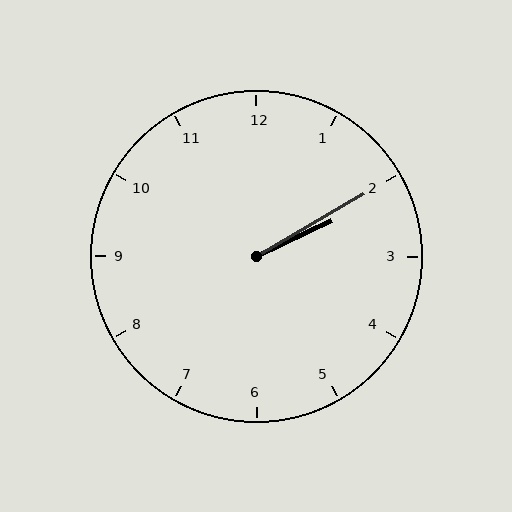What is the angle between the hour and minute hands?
Approximately 5 degrees.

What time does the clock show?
2:10.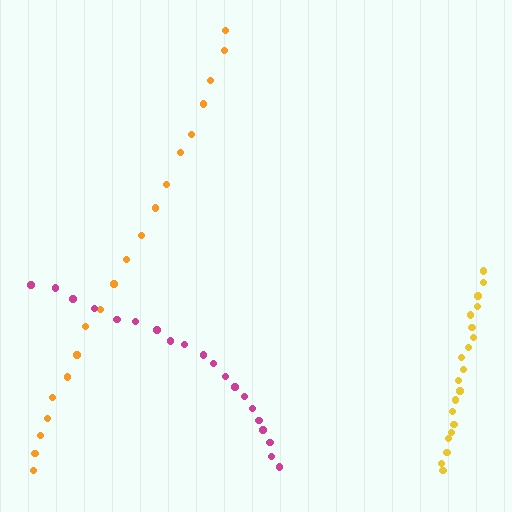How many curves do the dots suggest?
There are 3 distinct paths.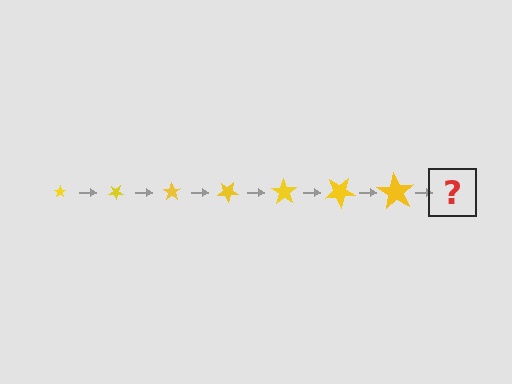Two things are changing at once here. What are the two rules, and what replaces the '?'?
The two rules are that the star grows larger each step and it rotates 35 degrees each step. The '?' should be a star, larger than the previous one and rotated 245 degrees from the start.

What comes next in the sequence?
The next element should be a star, larger than the previous one and rotated 245 degrees from the start.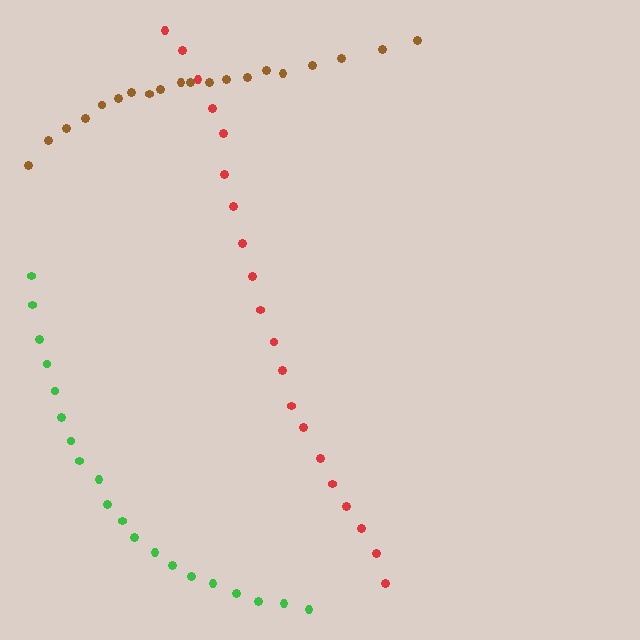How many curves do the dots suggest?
There are 3 distinct paths.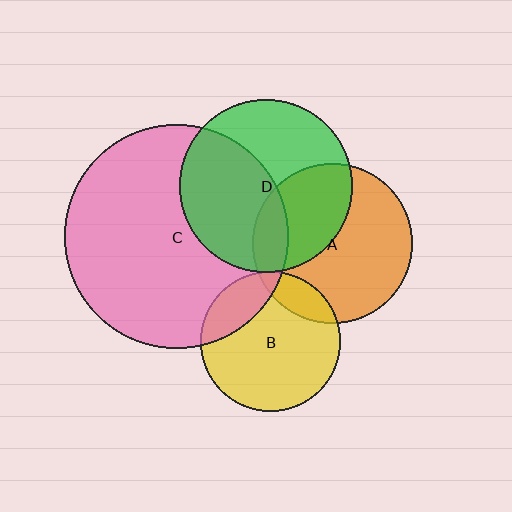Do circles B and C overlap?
Yes.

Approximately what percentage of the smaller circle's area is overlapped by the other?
Approximately 20%.